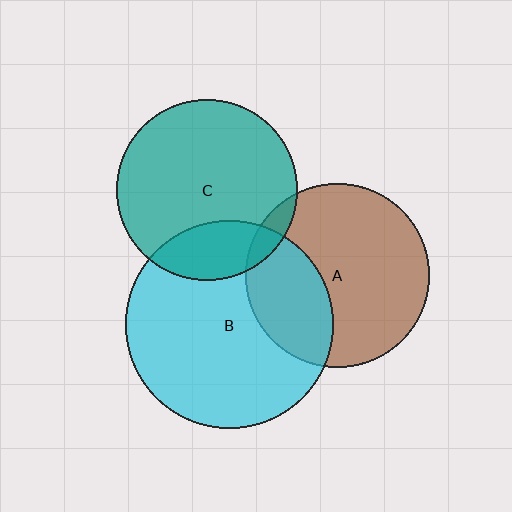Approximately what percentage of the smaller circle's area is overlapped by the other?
Approximately 20%.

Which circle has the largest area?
Circle B (cyan).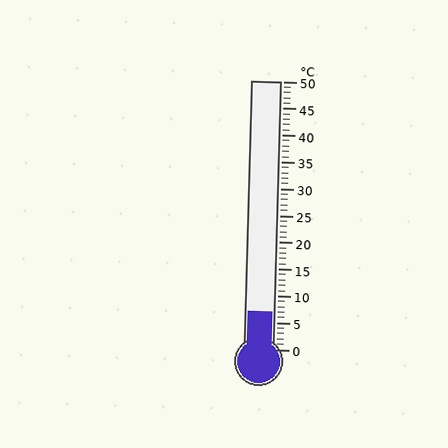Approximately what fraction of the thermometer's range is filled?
The thermometer is filled to approximately 15% of its range.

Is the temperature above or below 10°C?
The temperature is below 10°C.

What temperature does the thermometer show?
The thermometer shows approximately 7°C.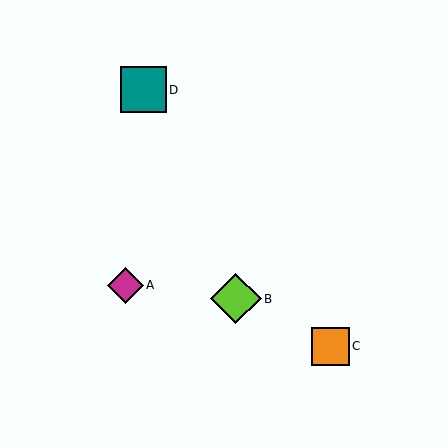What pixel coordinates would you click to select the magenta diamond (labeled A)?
Click at (126, 285) to select the magenta diamond A.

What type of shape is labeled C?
Shape C is an orange square.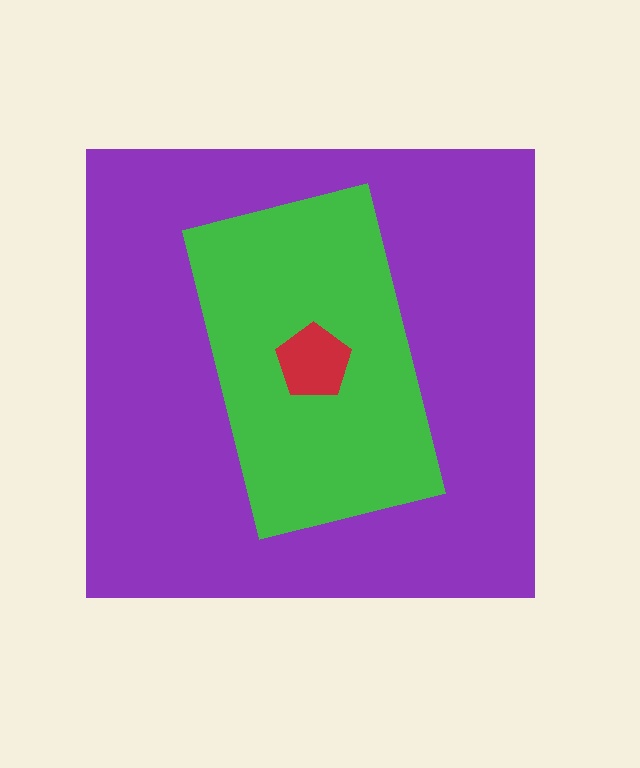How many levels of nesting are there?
3.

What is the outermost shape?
The purple square.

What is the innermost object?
The red pentagon.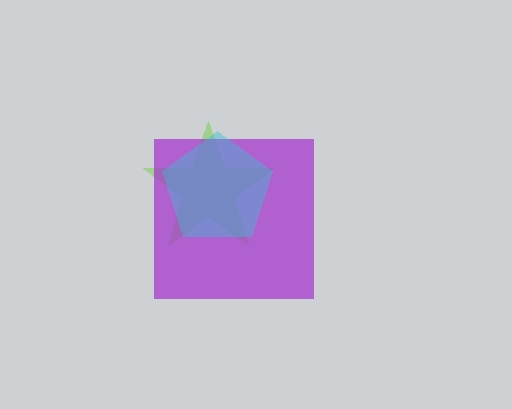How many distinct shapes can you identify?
There are 3 distinct shapes: a lime star, a purple square, a cyan pentagon.